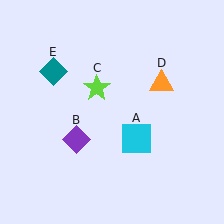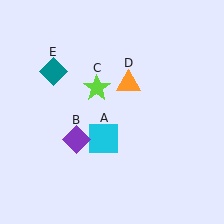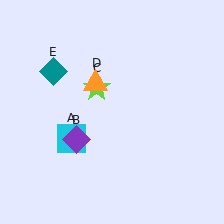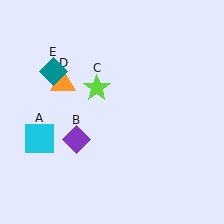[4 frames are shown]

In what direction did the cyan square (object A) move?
The cyan square (object A) moved left.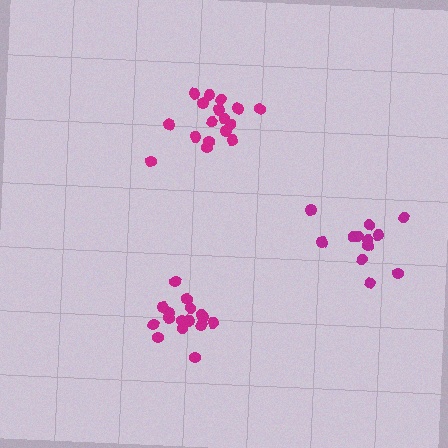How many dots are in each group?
Group 1: 17 dots, Group 2: 16 dots, Group 3: 12 dots (45 total).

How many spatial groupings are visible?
There are 3 spatial groupings.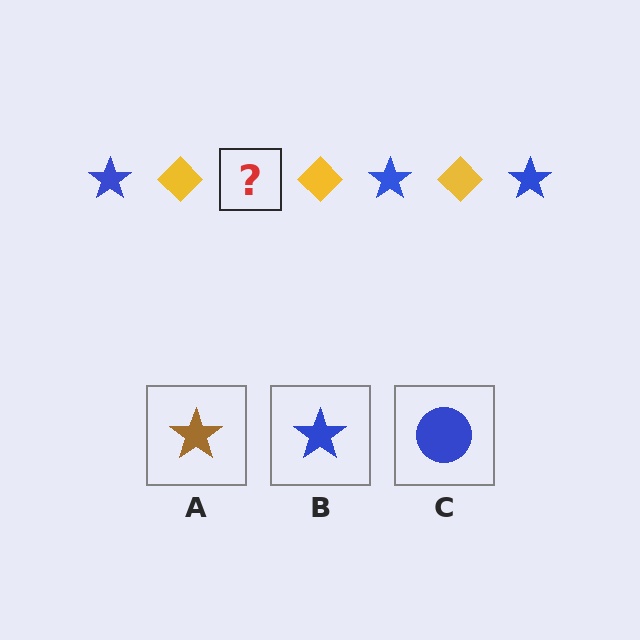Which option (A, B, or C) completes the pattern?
B.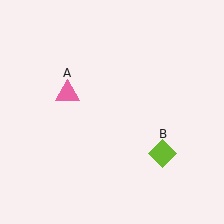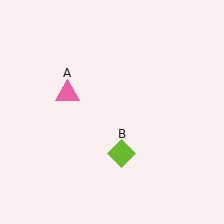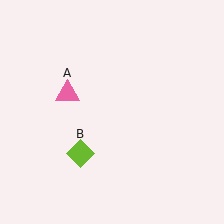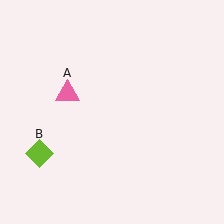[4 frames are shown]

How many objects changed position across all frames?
1 object changed position: lime diamond (object B).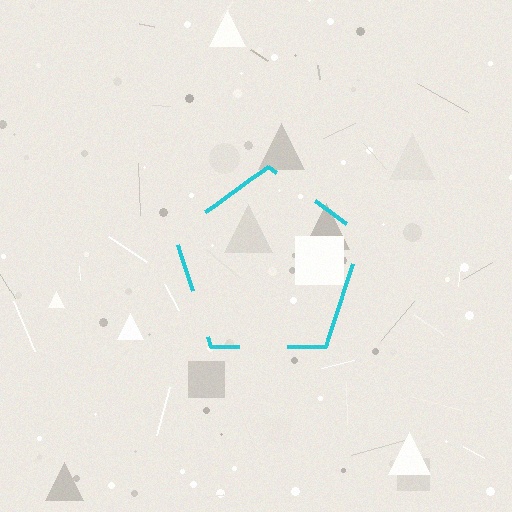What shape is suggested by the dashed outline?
The dashed outline suggests a pentagon.